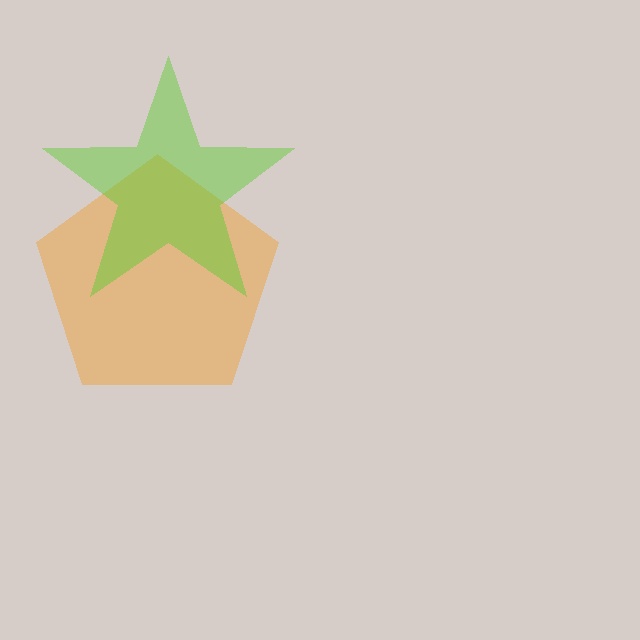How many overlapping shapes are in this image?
There are 2 overlapping shapes in the image.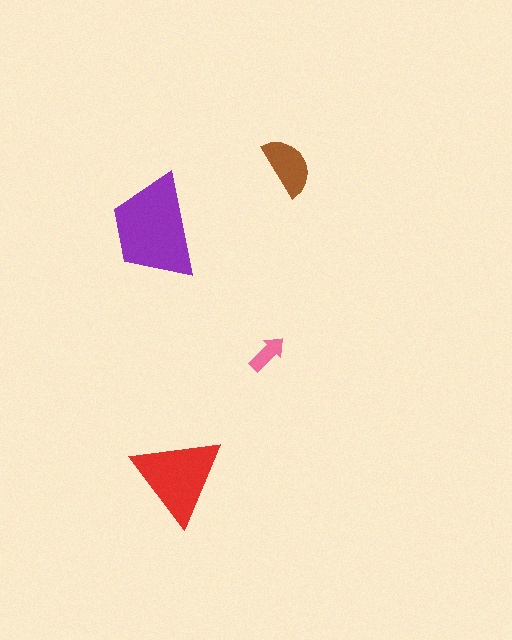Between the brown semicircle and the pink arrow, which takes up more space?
The brown semicircle.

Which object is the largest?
The purple trapezoid.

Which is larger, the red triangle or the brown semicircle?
The red triangle.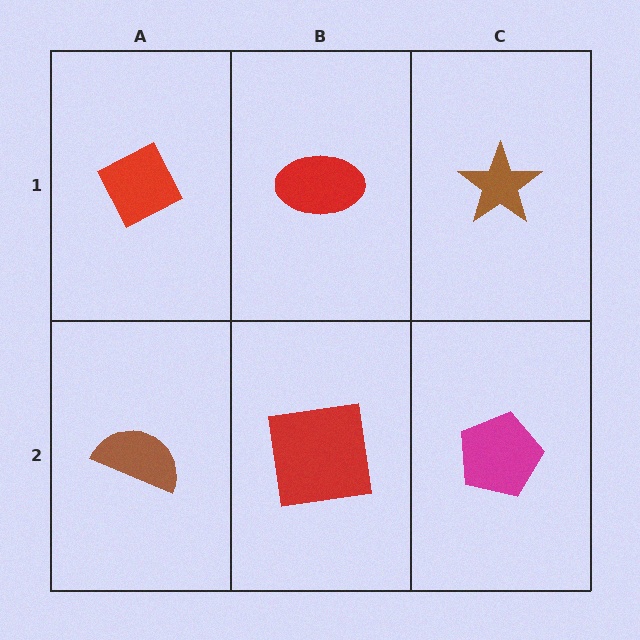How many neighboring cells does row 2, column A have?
2.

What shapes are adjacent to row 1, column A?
A brown semicircle (row 2, column A), a red ellipse (row 1, column B).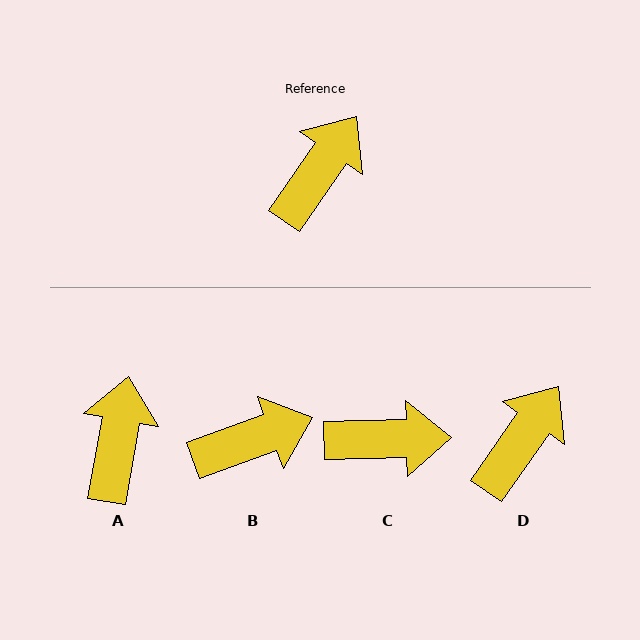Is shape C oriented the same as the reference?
No, it is off by about 54 degrees.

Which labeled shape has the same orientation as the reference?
D.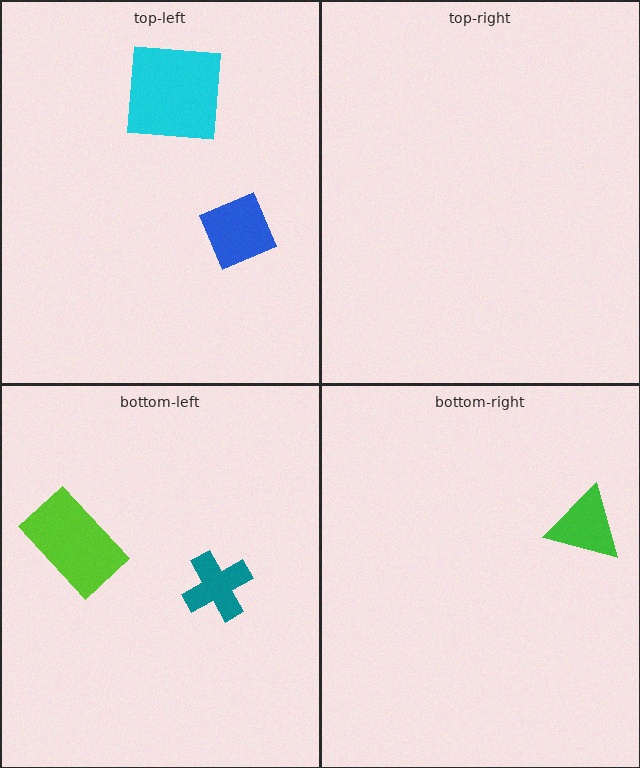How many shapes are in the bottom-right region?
1.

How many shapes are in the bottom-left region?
2.